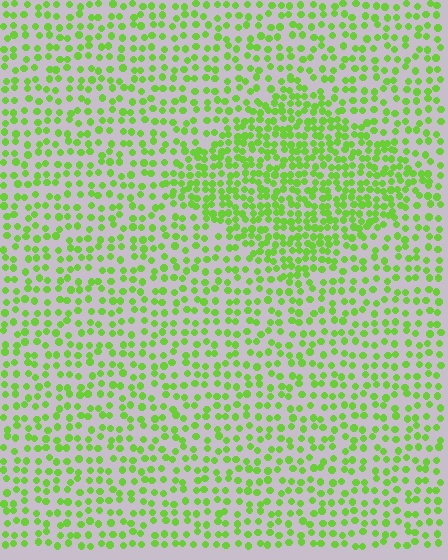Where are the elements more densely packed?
The elements are more densely packed inside the diamond boundary.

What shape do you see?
I see a diamond.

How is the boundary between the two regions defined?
The boundary is defined by a change in element density (approximately 1.9x ratio). All elements are the same color, size, and shape.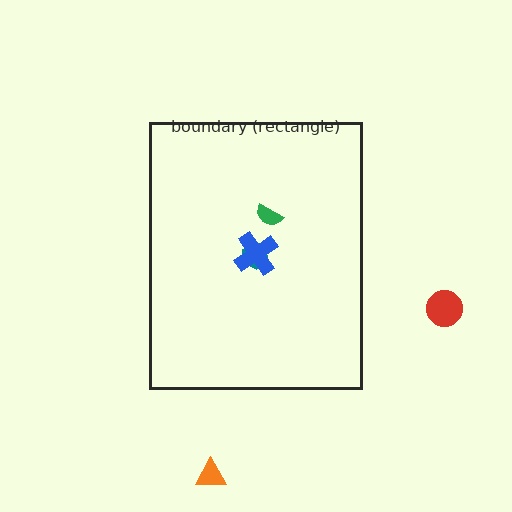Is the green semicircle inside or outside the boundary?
Inside.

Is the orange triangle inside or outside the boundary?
Outside.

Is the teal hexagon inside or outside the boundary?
Inside.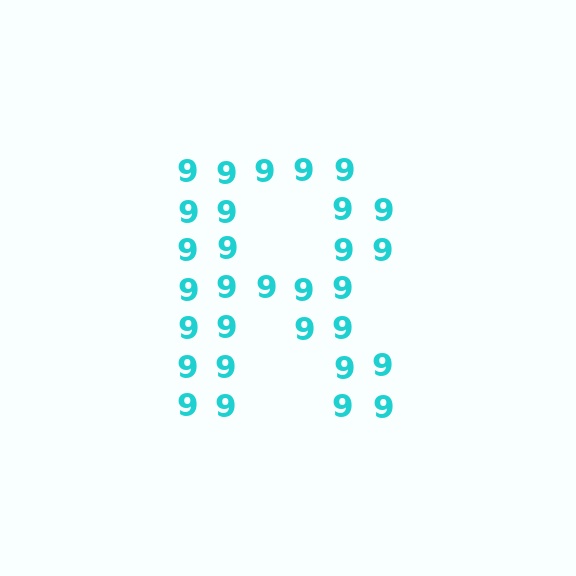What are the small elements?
The small elements are digit 9's.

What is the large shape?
The large shape is the letter R.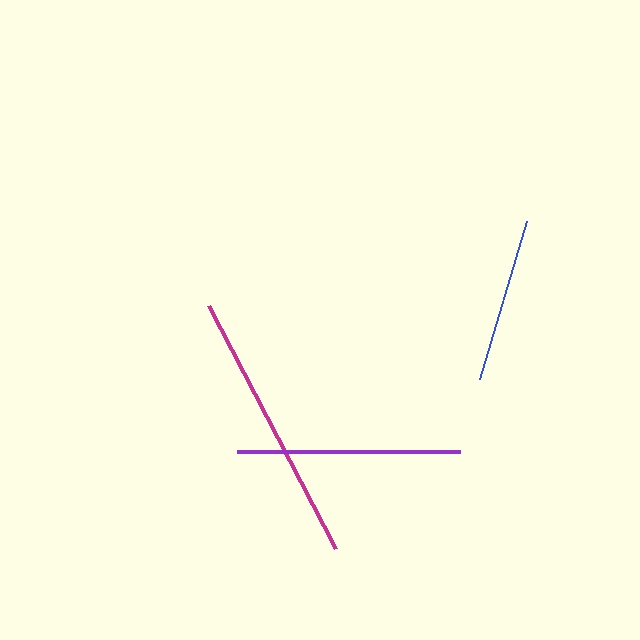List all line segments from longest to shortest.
From longest to shortest: magenta, purple, blue.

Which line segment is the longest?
The magenta line is the longest at approximately 274 pixels.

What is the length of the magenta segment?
The magenta segment is approximately 274 pixels long.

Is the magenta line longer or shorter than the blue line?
The magenta line is longer than the blue line.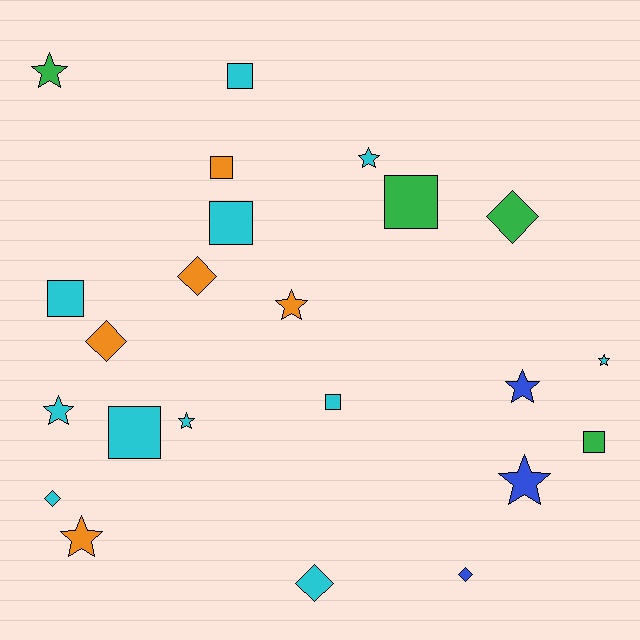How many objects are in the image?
There are 23 objects.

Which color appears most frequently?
Cyan, with 11 objects.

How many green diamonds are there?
There is 1 green diamond.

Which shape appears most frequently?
Star, with 9 objects.